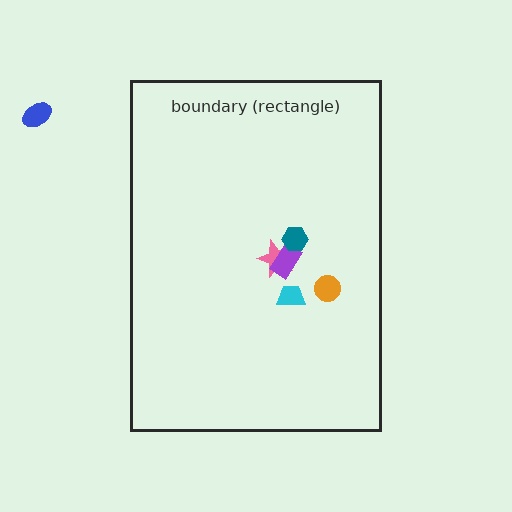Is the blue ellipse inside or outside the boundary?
Outside.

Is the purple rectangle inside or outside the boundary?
Inside.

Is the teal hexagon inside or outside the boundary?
Inside.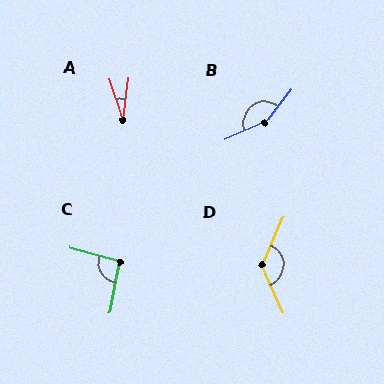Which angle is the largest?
B, at approximately 151 degrees.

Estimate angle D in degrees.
Approximately 133 degrees.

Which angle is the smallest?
A, at approximately 26 degrees.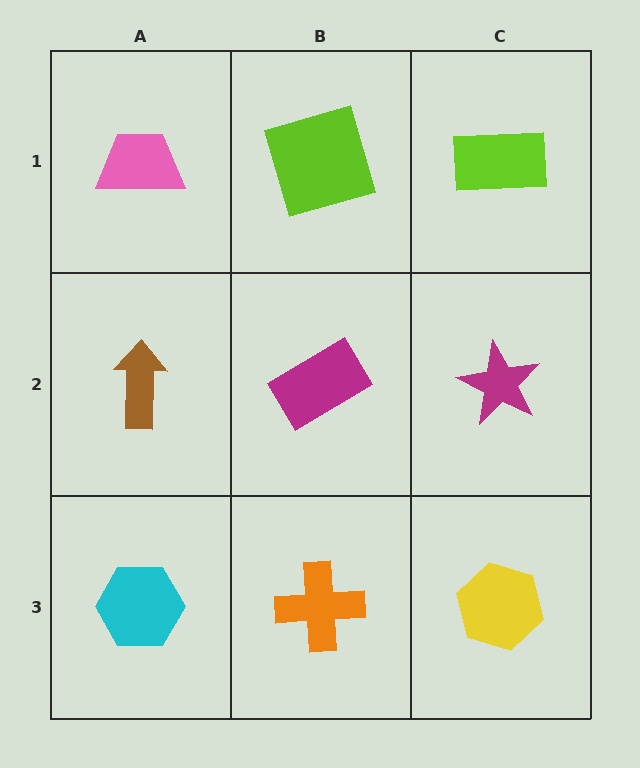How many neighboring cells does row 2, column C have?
3.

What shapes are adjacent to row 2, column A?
A pink trapezoid (row 1, column A), a cyan hexagon (row 3, column A), a magenta rectangle (row 2, column B).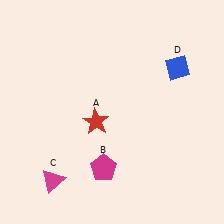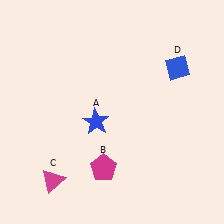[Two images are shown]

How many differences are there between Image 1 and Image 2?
There is 1 difference between the two images.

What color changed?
The star (A) changed from red in Image 1 to blue in Image 2.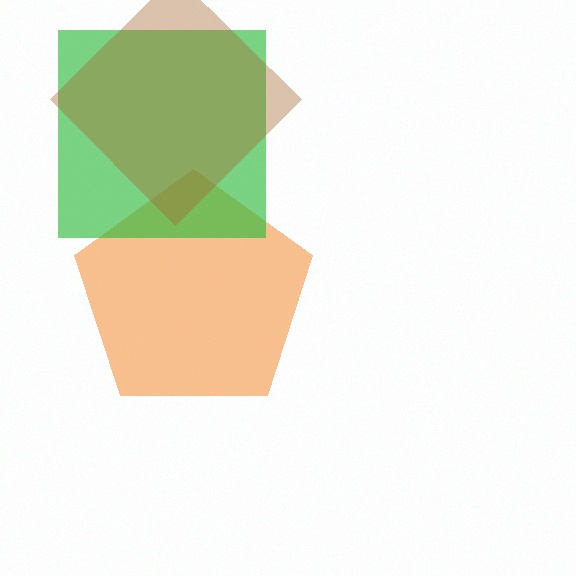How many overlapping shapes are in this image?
There are 3 overlapping shapes in the image.